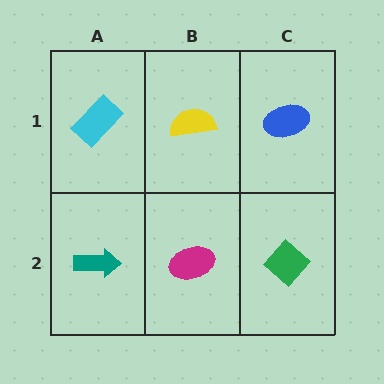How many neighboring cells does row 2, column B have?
3.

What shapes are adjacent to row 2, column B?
A yellow semicircle (row 1, column B), a teal arrow (row 2, column A), a green diamond (row 2, column C).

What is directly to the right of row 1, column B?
A blue ellipse.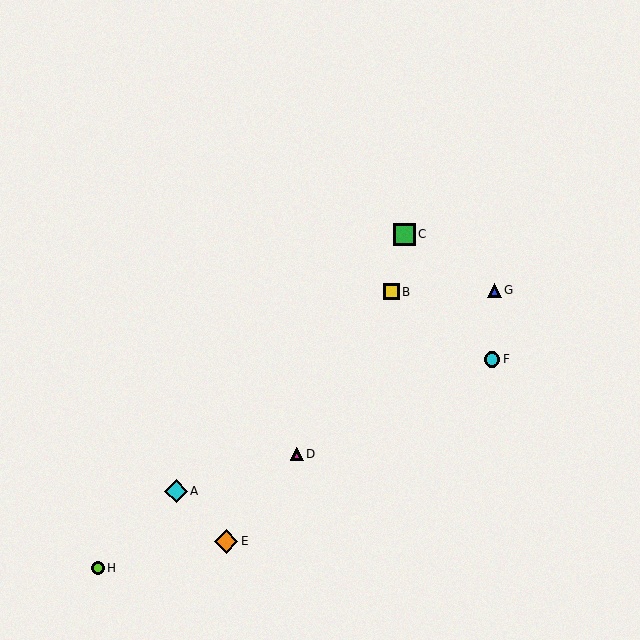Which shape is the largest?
The orange diamond (labeled E) is the largest.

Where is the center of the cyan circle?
The center of the cyan circle is at (492, 359).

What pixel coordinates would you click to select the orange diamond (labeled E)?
Click at (226, 541) to select the orange diamond E.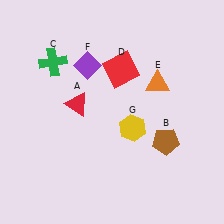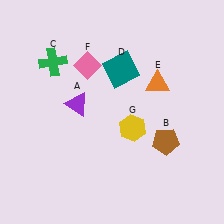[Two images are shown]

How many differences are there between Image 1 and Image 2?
There are 3 differences between the two images.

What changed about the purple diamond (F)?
In Image 1, F is purple. In Image 2, it changed to pink.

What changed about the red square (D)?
In Image 1, D is red. In Image 2, it changed to teal.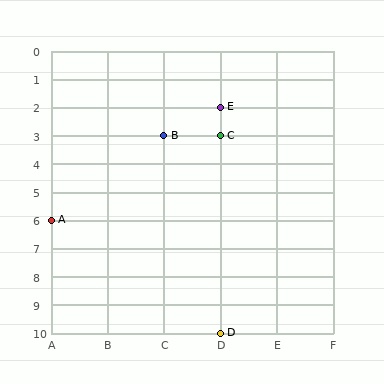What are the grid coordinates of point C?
Point C is at grid coordinates (D, 3).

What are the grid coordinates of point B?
Point B is at grid coordinates (C, 3).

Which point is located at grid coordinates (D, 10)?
Point D is at (D, 10).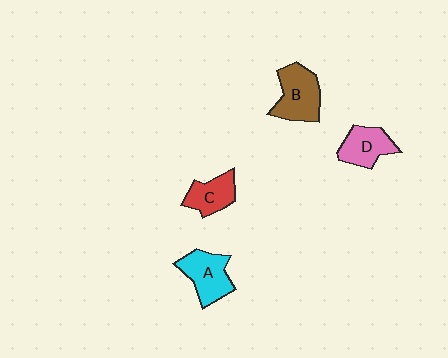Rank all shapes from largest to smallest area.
From largest to smallest: B (brown), A (cyan), D (pink), C (red).